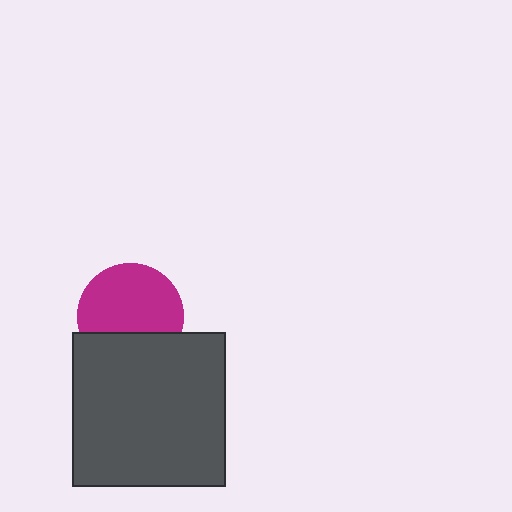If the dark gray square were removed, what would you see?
You would see the complete magenta circle.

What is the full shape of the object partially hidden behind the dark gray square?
The partially hidden object is a magenta circle.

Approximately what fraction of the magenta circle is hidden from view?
Roughly 32% of the magenta circle is hidden behind the dark gray square.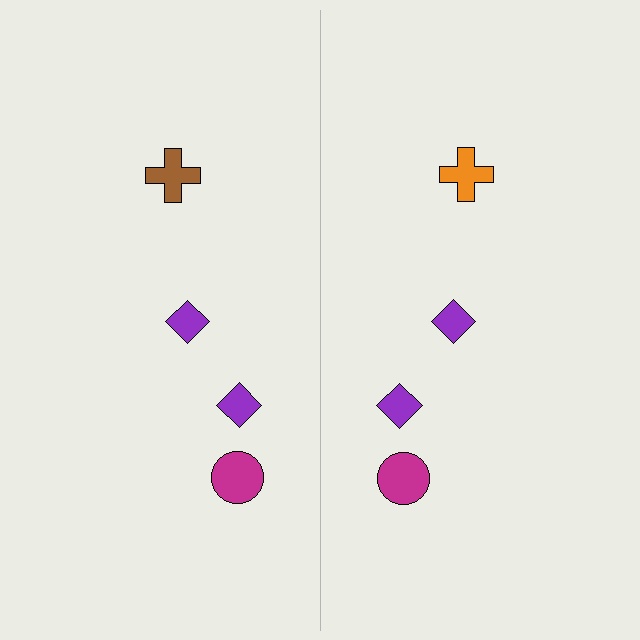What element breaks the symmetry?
The orange cross on the right side breaks the symmetry — its mirror counterpart is brown.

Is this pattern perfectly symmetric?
No, the pattern is not perfectly symmetric. The orange cross on the right side breaks the symmetry — its mirror counterpart is brown.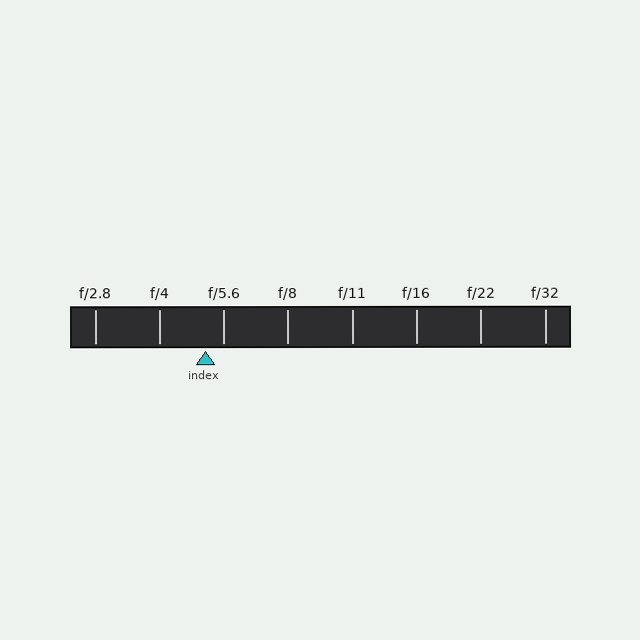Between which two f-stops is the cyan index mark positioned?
The index mark is between f/4 and f/5.6.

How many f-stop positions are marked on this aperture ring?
There are 8 f-stop positions marked.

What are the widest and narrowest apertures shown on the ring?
The widest aperture shown is f/2.8 and the narrowest is f/32.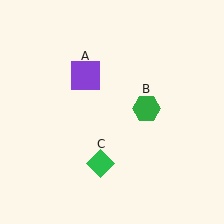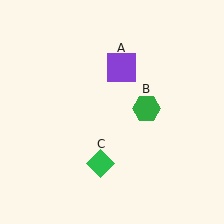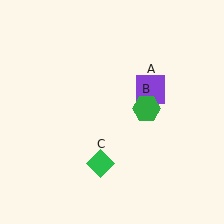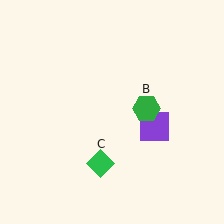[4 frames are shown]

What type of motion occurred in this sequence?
The purple square (object A) rotated clockwise around the center of the scene.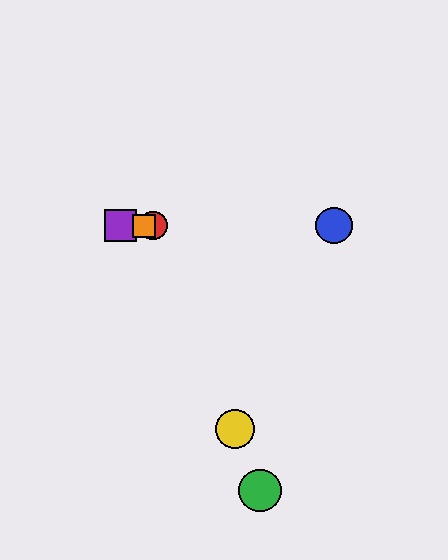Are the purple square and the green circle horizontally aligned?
No, the purple square is at y≈226 and the green circle is at y≈490.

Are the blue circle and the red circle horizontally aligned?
Yes, both are at y≈226.